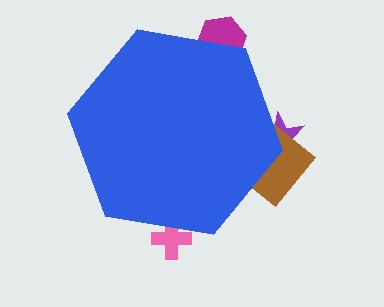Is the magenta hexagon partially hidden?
Yes, the magenta hexagon is partially hidden behind the blue hexagon.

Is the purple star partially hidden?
Yes, the purple star is partially hidden behind the blue hexagon.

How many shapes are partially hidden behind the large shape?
4 shapes are partially hidden.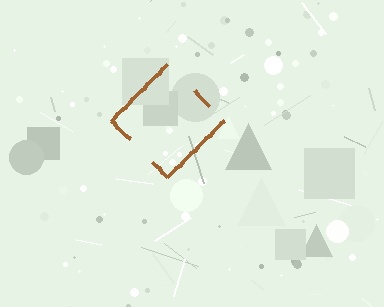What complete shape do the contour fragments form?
The contour fragments form a diamond.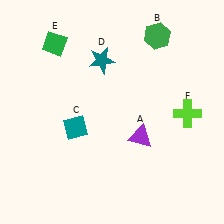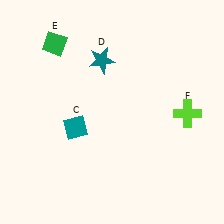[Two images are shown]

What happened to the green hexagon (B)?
The green hexagon (B) was removed in Image 2. It was in the top-right area of Image 1.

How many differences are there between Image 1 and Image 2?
There are 2 differences between the two images.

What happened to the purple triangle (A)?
The purple triangle (A) was removed in Image 2. It was in the bottom-right area of Image 1.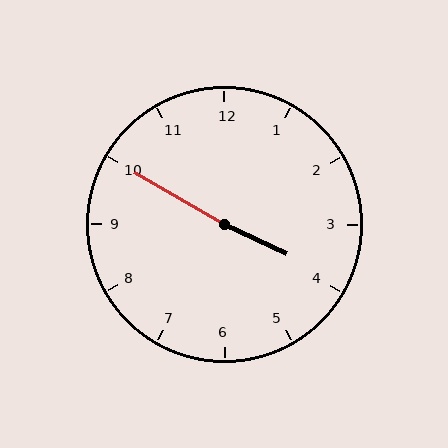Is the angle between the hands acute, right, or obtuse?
It is obtuse.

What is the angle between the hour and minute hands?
Approximately 175 degrees.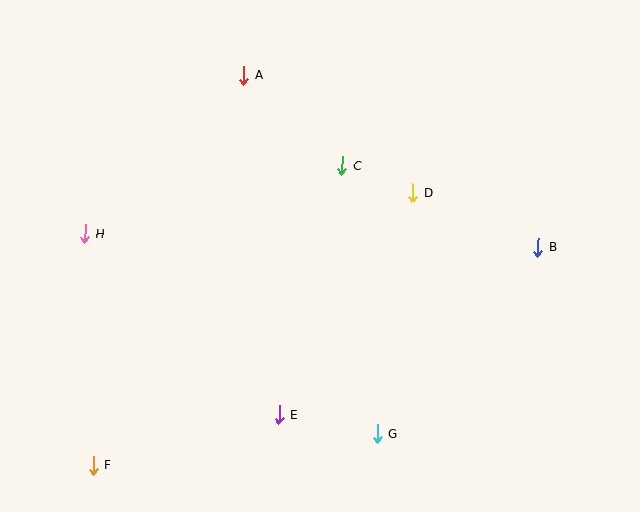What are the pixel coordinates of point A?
Point A is at (244, 75).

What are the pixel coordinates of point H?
Point H is at (85, 233).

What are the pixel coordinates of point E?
Point E is at (279, 415).